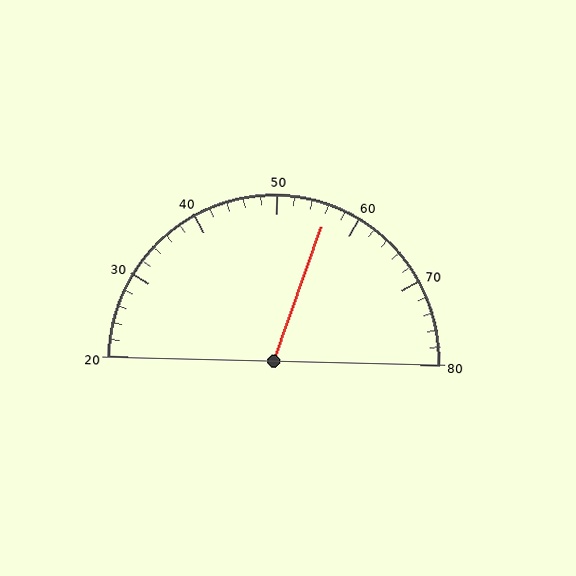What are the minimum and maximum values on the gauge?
The gauge ranges from 20 to 80.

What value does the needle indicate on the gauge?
The needle indicates approximately 56.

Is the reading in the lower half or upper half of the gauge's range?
The reading is in the upper half of the range (20 to 80).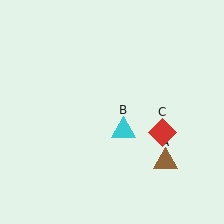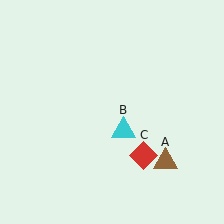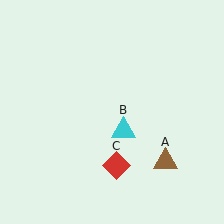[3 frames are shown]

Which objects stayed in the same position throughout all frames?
Brown triangle (object A) and cyan triangle (object B) remained stationary.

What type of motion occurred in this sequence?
The red diamond (object C) rotated clockwise around the center of the scene.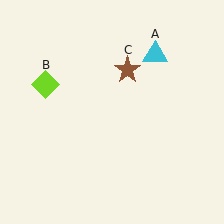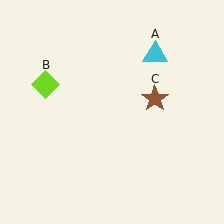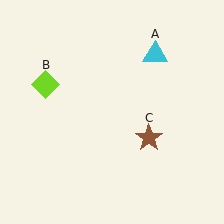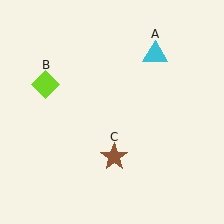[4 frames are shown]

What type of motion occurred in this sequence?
The brown star (object C) rotated clockwise around the center of the scene.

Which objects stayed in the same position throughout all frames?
Cyan triangle (object A) and lime diamond (object B) remained stationary.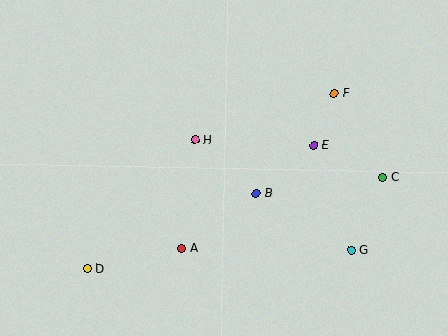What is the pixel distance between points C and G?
The distance between C and G is 79 pixels.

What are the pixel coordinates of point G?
Point G is at (351, 250).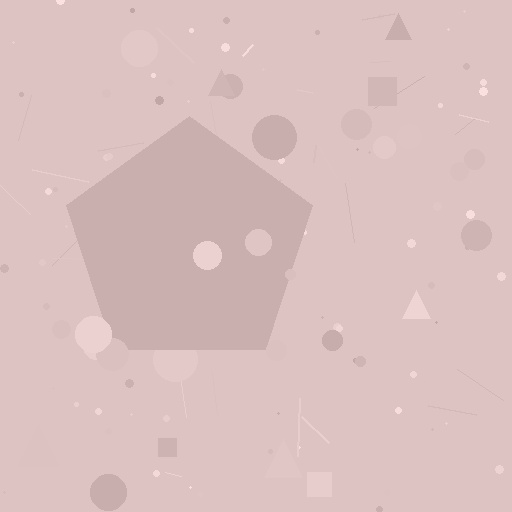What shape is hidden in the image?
A pentagon is hidden in the image.